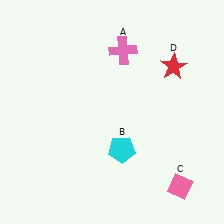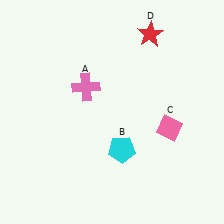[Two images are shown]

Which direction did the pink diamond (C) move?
The pink diamond (C) moved up.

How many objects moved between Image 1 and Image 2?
3 objects moved between the two images.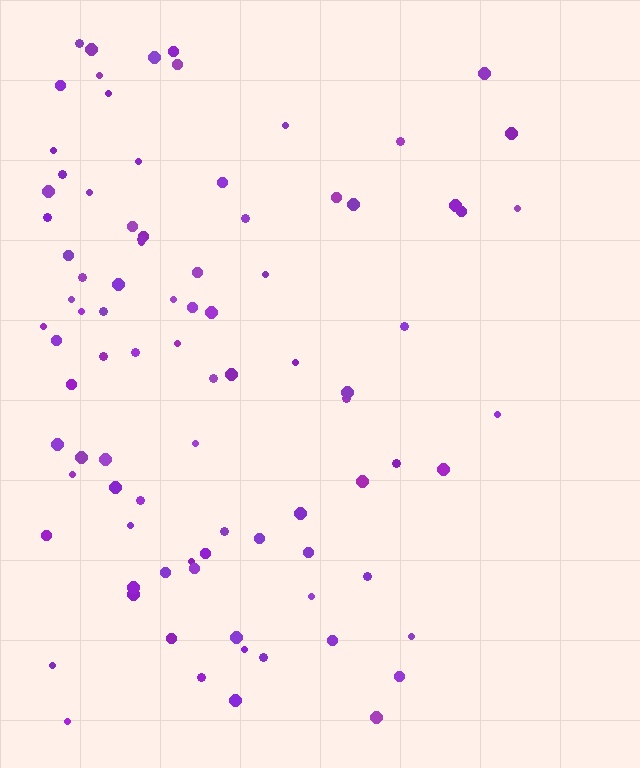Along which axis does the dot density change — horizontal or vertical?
Horizontal.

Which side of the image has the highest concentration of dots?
The left.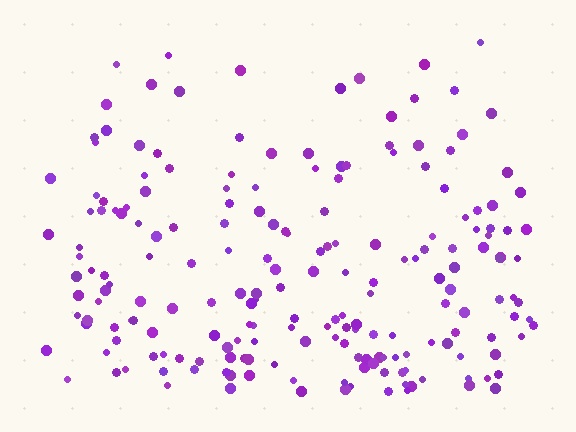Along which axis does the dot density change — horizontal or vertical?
Vertical.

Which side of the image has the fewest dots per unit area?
The top.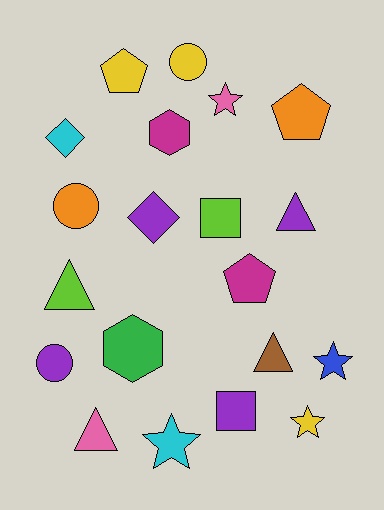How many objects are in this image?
There are 20 objects.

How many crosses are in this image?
There are no crosses.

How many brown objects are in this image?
There is 1 brown object.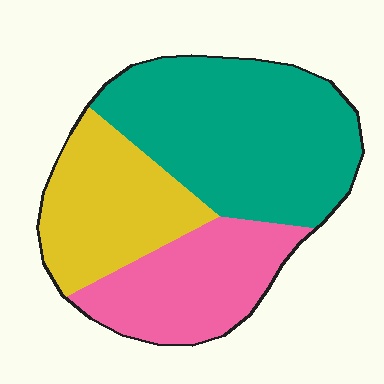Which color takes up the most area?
Teal, at roughly 45%.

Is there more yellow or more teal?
Teal.